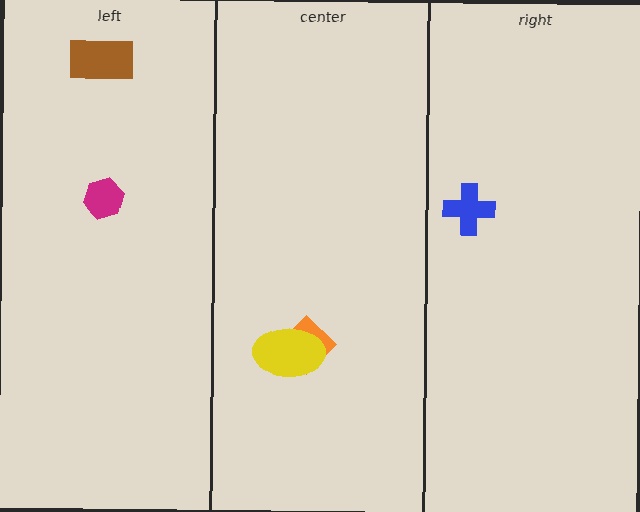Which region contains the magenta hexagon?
The left region.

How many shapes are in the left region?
2.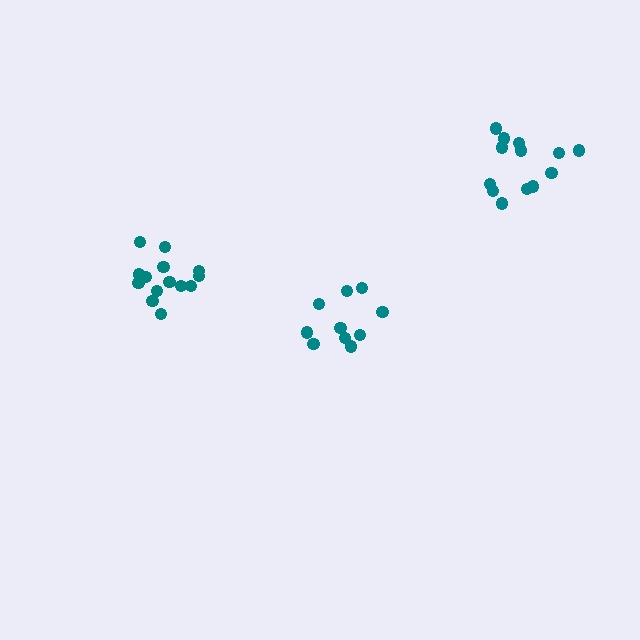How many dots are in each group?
Group 1: 10 dots, Group 2: 14 dots, Group 3: 13 dots (37 total).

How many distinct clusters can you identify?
There are 3 distinct clusters.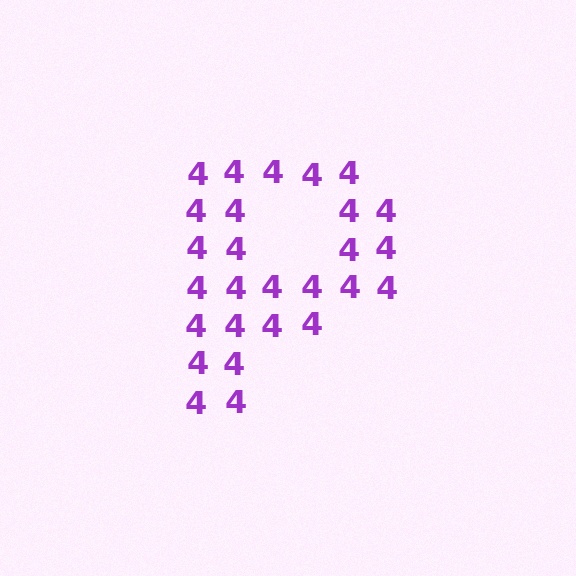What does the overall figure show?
The overall figure shows the letter P.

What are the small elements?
The small elements are digit 4's.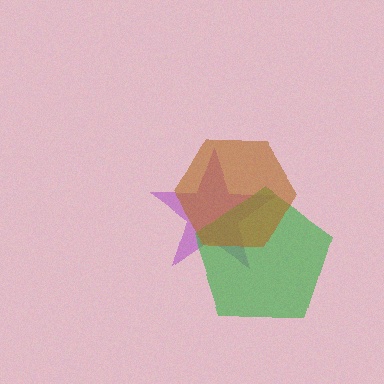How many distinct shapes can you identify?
There are 3 distinct shapes: a purple star, a green pentagon, a brown hexagon.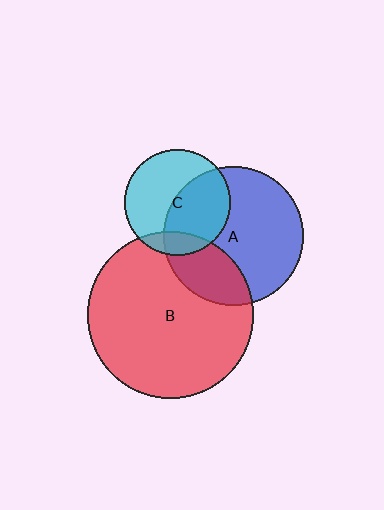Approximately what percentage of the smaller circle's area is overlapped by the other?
Approximately 25%.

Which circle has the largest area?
Circle B (red).